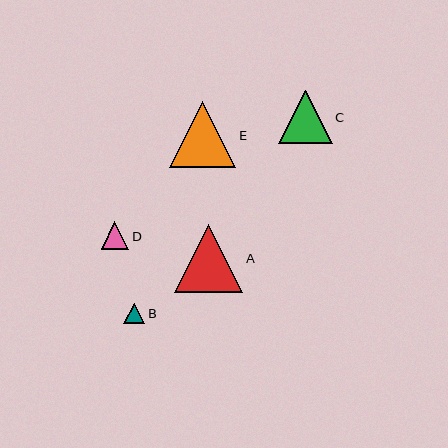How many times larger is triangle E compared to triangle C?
Triangle E is approximately 1.2 times the size of triangle C.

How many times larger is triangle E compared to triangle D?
Triangle E is approximately 2.4 times the size of triangle D.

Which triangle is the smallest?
Triangle B is the smallest with a size of approximately 21 pixels.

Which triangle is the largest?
Triangle A is the largest with a size of approximately 68 pixels.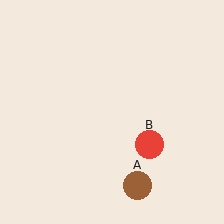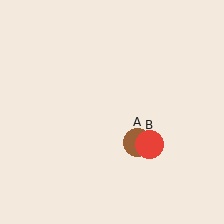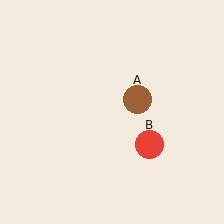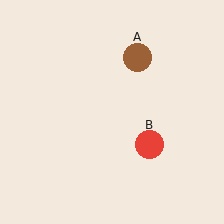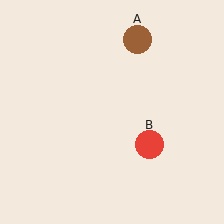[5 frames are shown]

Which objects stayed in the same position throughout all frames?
Red circle (object B) remained stationary.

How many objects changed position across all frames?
1 object changed position: brown circle (object A).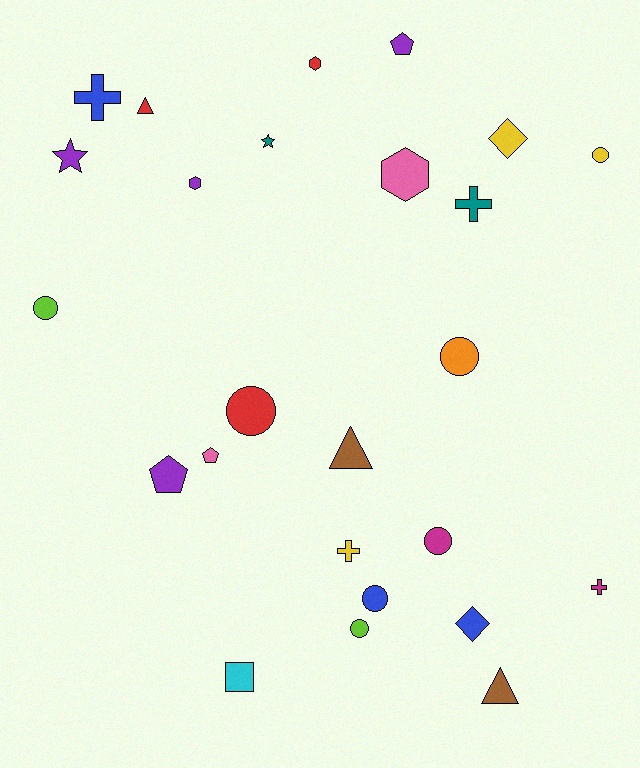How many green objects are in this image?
There are no green objects.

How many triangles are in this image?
There are 3 triangles.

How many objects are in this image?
There are 25 objects.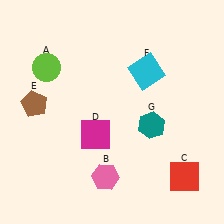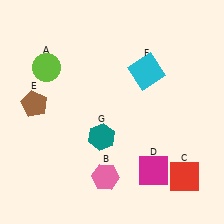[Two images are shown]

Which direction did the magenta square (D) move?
The magenta square (D) moved right.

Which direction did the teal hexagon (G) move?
The teal hexagon (G) moved left.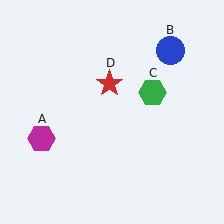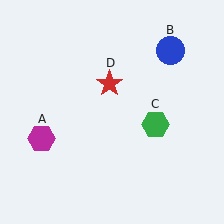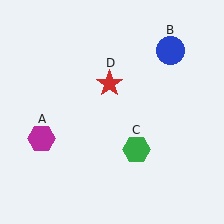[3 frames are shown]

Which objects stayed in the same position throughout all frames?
Magenta hexagon (object A) and blue circle (object B) and red star (object D) remained stationary.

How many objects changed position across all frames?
1 object changed position: green hexagon (object C).